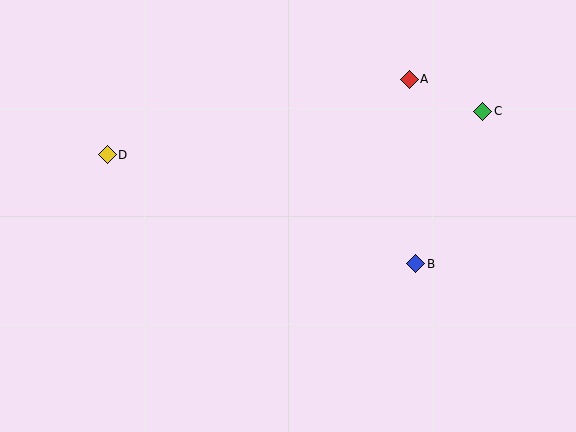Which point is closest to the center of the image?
Point B at (416, 264) is closest to the center.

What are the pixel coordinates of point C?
Point C is at (483, 111).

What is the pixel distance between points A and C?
The distance between A and C is 80 pixels.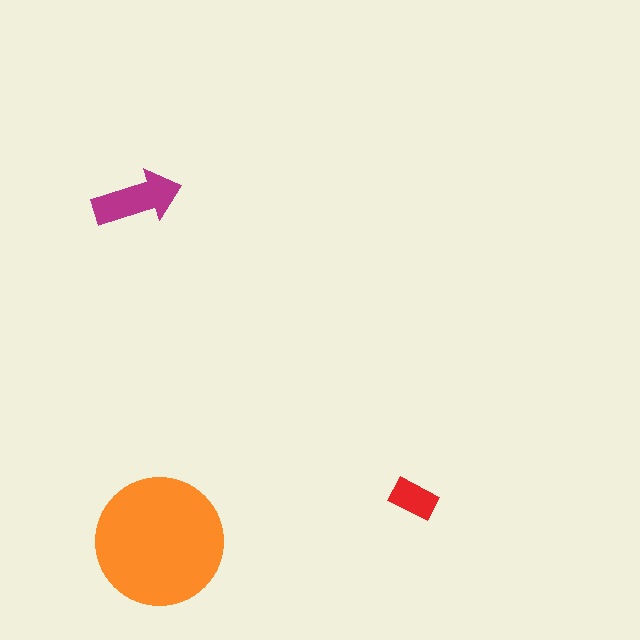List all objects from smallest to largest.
The red rectangle, the magenta arrow, the orange circle.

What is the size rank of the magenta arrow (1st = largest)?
2nd.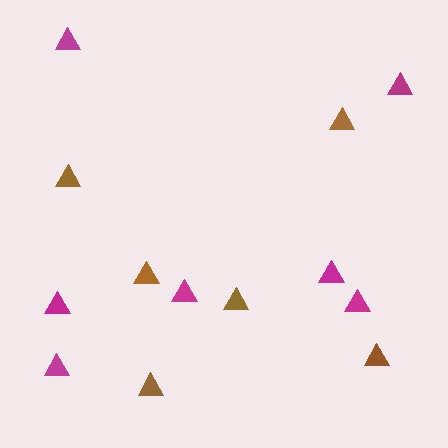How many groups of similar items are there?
There are 2 groups: one group of brown triangles (6) and one group of magenta triangles (7).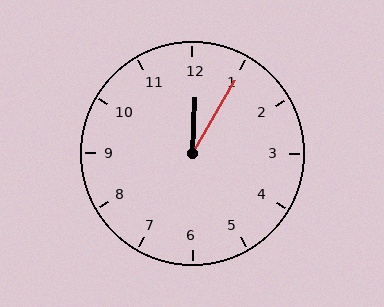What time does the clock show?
12:05.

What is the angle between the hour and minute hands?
Approximately 28 degrees.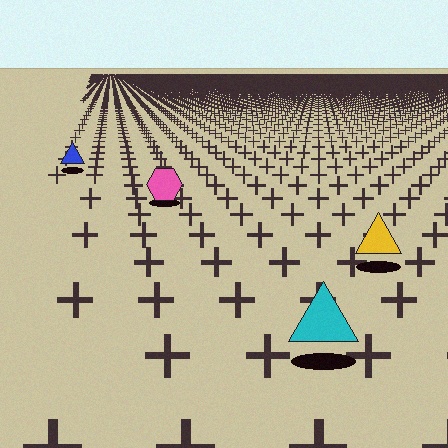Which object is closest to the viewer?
The cyan triangle is closest. The texture marks near it are larger and more spread out.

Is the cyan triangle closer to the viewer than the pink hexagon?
Yes. The cyan triangle is closer — you can tell from the texture gradient: the ground texture is coarser near it.